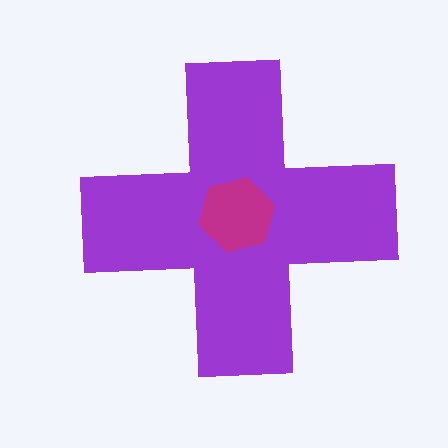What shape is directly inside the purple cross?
The magenta hexagon.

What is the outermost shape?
The purple cross.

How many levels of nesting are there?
2.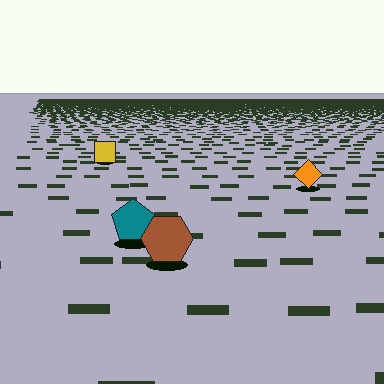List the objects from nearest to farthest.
From nearest to farthest: the brown hexagon, the teal pentagon, the orange diamond, the yellow square.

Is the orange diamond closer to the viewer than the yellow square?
Yes. The orange diamond is closer — you can tell from the texture gradient: the ground texture is coarser near it.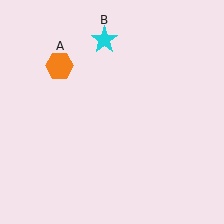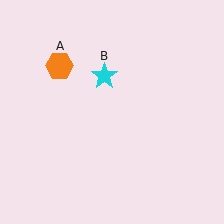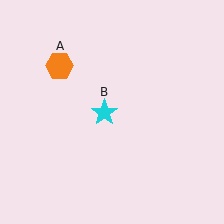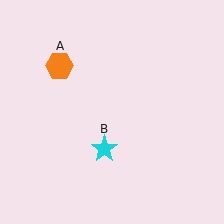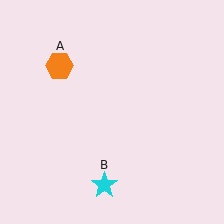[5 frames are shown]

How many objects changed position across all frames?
1 object changed position: cyan star (object B).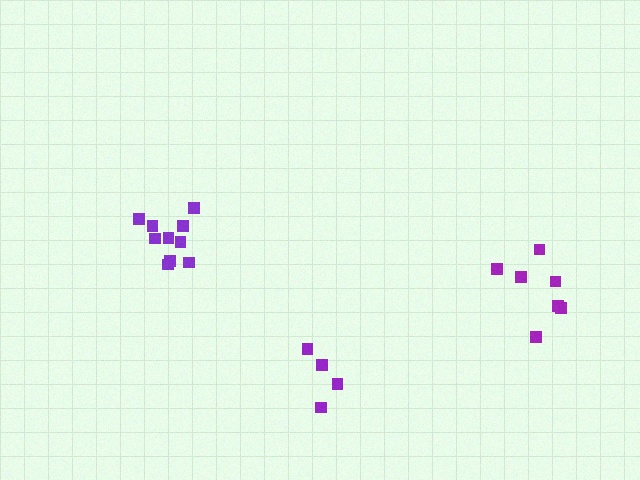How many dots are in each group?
Group 1: 7 dots, Group 2: 5 dots, Group 3: 10 dots (22 total).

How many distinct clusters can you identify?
There are 3 distinct clusters.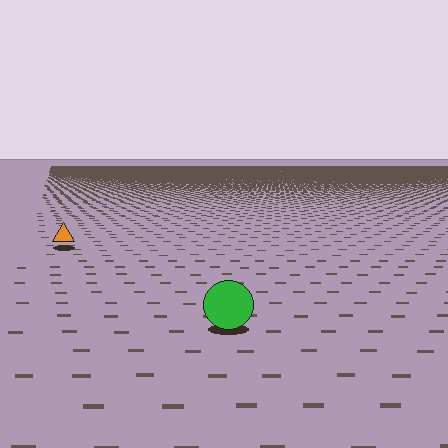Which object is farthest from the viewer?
The orange triangle is farthest from the viewer. It appears smaller and the ground texture around it is denser.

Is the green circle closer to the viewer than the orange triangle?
Yes. The green circle is closer — you can tell from the texture gradient: the ground texture is coarser near it.